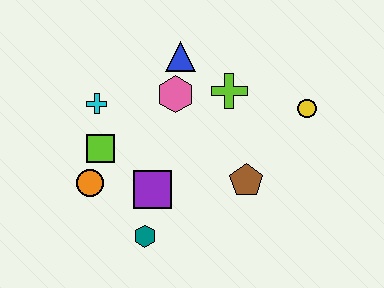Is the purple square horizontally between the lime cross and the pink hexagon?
No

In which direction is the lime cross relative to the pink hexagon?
The lime cross is to the right of the pink hexagon.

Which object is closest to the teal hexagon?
The purple square is closest to the teal hexagon.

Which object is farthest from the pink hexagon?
The teal hexagon is farthest from the pink hexagon.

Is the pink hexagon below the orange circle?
No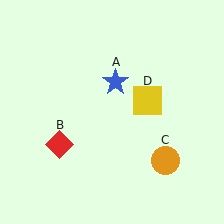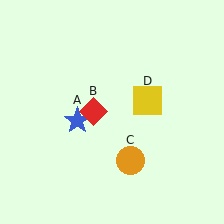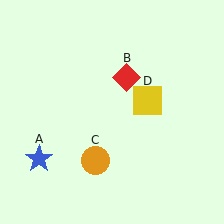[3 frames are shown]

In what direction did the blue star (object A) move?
The blue star (object A) moved down and to the left.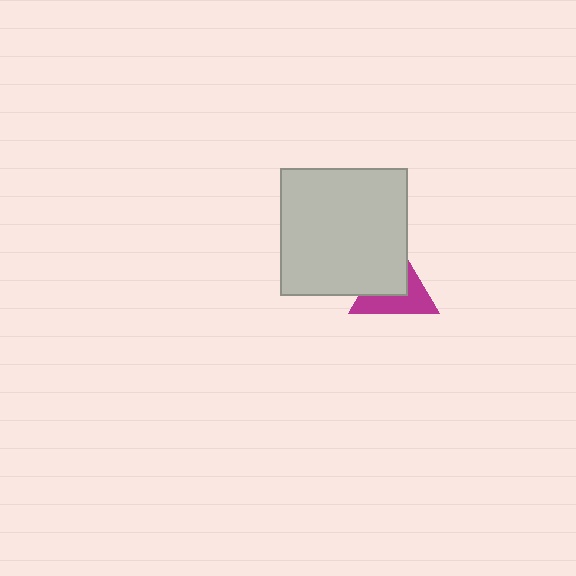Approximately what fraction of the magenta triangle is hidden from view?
Roughly 48% of the magenta triangle is hidden behind the light gray square.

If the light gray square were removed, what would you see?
You would see the complete magenta triangle.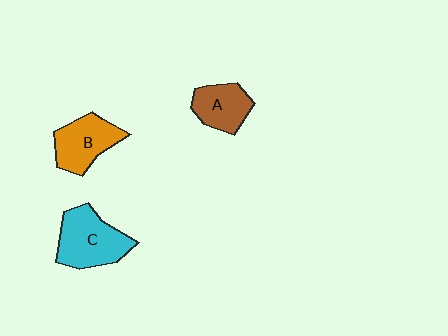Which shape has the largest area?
Shape C (cyan).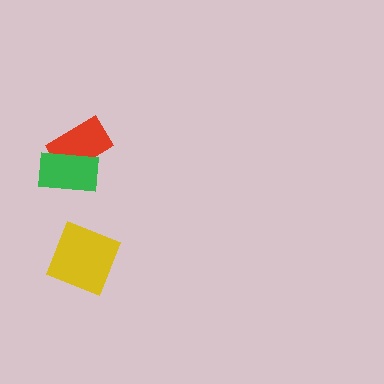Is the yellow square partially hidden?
No, no other shape covers it.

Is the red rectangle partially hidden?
Yes, it is partially covered by another shape.